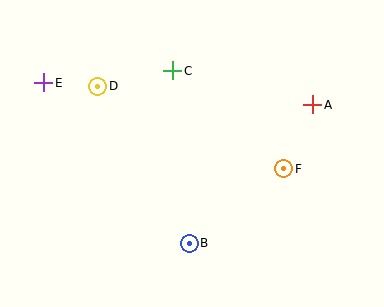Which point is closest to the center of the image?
Point C at (173, 71) is closest to the center.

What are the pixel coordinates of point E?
Point E is at (44, 83).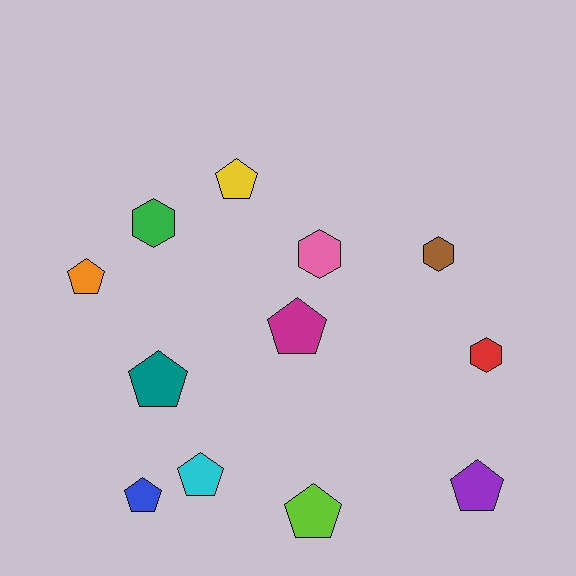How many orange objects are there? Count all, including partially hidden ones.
There is 1 orange object.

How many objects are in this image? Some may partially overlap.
There are 12 objects.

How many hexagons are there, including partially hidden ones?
There are 4 hexagons.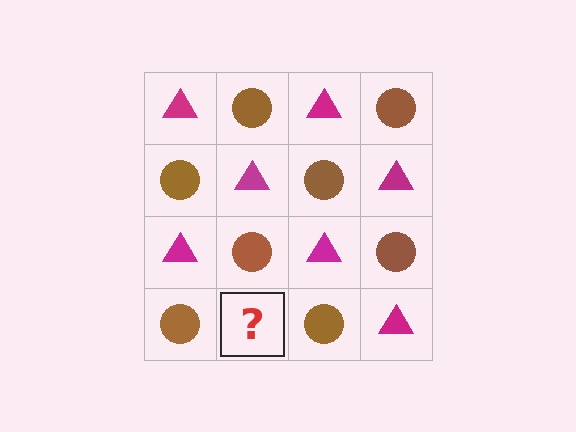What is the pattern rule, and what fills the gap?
The rule is that it alternates magenta triangle and brown circle in a checkerboard pattern. The gap should be filled with a magenta triangle.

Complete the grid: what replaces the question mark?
The question mark should be replaced with a magenta triangle.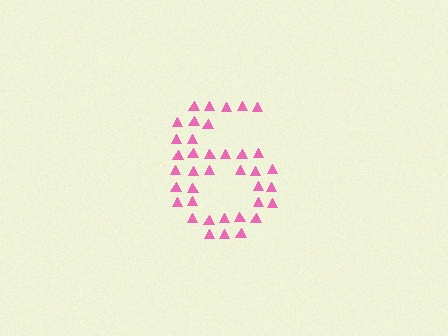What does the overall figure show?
The overall figure shows the digit 6.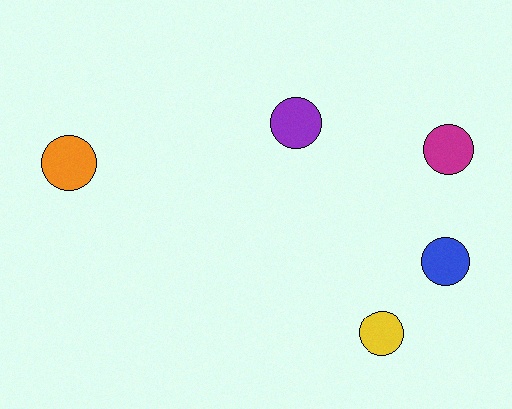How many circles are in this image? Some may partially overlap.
There are 5 circles.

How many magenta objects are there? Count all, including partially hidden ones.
There is 1 magenta object.